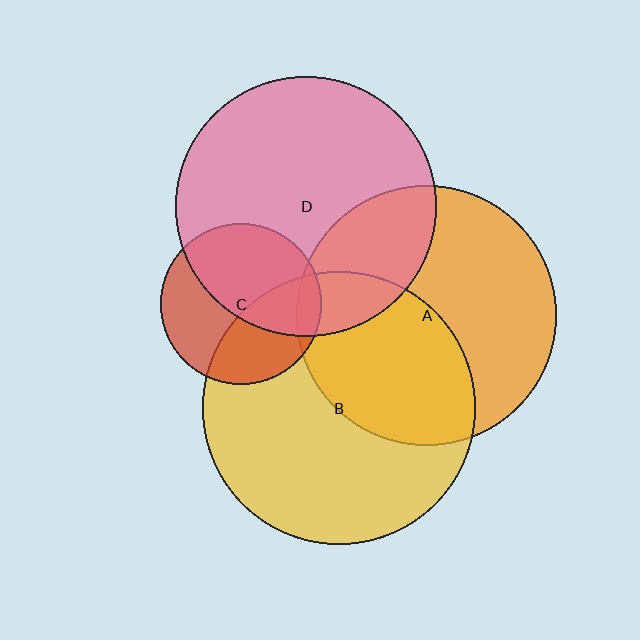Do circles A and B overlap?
Yes.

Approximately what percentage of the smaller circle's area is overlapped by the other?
Approximately 45%.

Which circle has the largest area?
Circle B (yellow).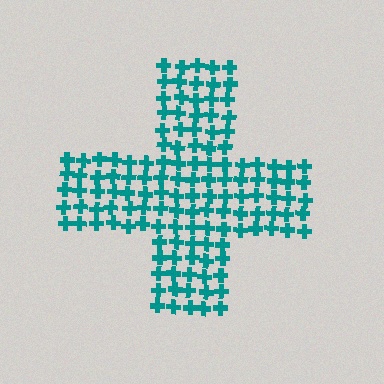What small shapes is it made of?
It is made of small crosses.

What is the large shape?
The large shape is a cross.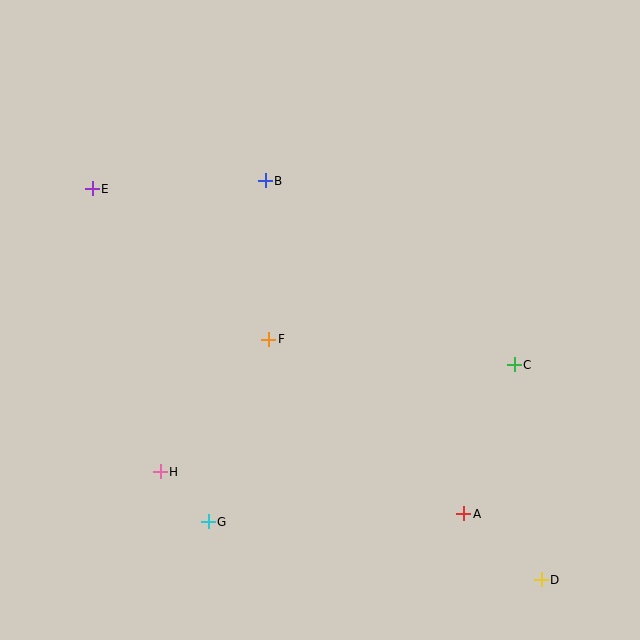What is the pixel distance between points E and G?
The distance between E and G is 353 pixels.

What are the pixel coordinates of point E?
Point E is at (92, 189).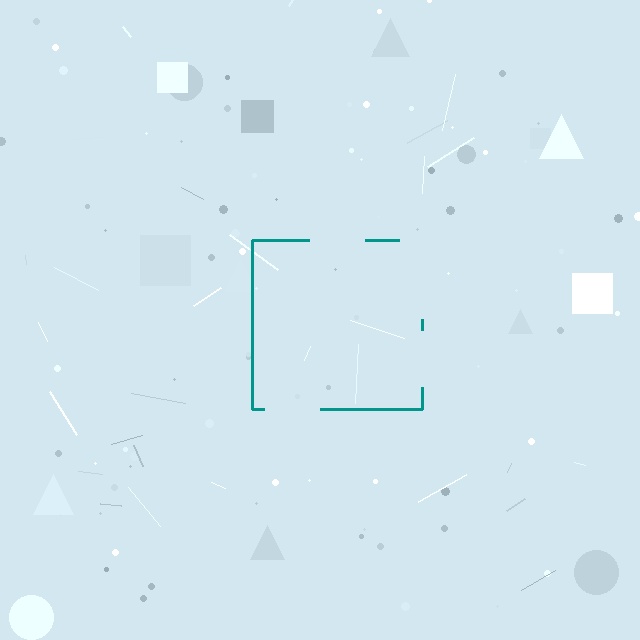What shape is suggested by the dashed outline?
The dashed outline suggests a square.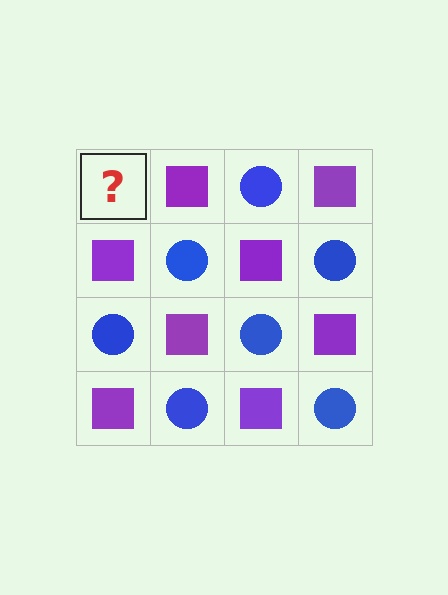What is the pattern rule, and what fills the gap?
The rule is that it alternates blue circle and purple square in a checkerboard pattern. The gap should be filled with a blue circle.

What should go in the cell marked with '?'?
The missing cell should contain a blue circle.